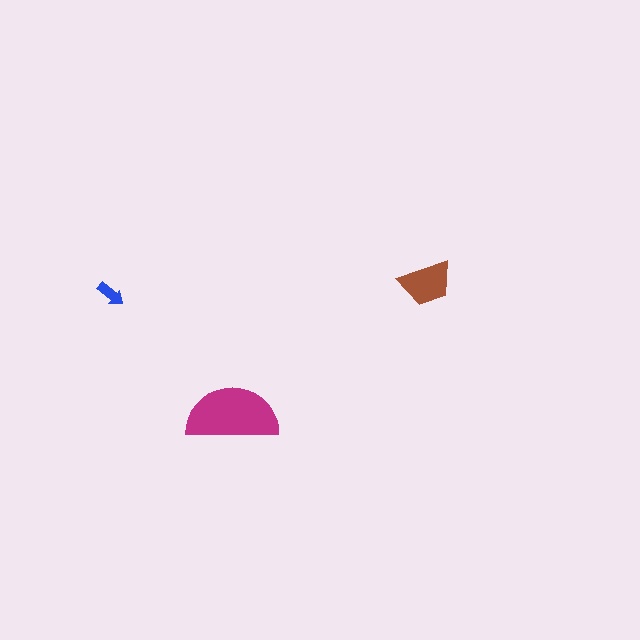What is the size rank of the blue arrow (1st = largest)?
3rd.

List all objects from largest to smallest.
The magenta semicircle, the brown trapezoid, the blue arrow.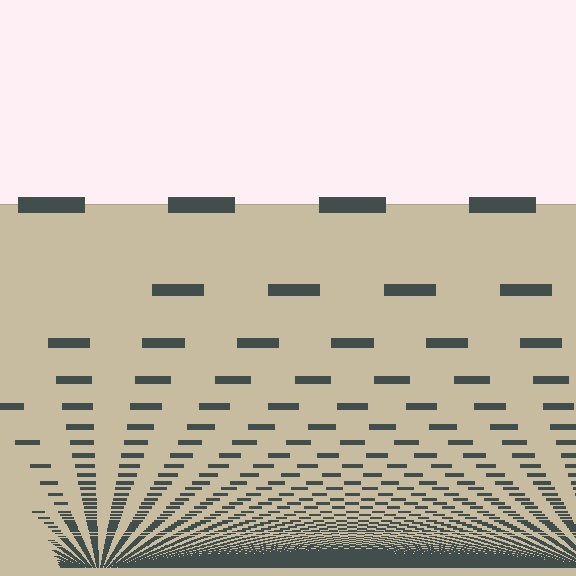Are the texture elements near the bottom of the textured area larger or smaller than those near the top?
Smaller. The gradient is inverted — elements near the bottom are smaller and denser.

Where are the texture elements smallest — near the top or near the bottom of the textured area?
Near the bottom.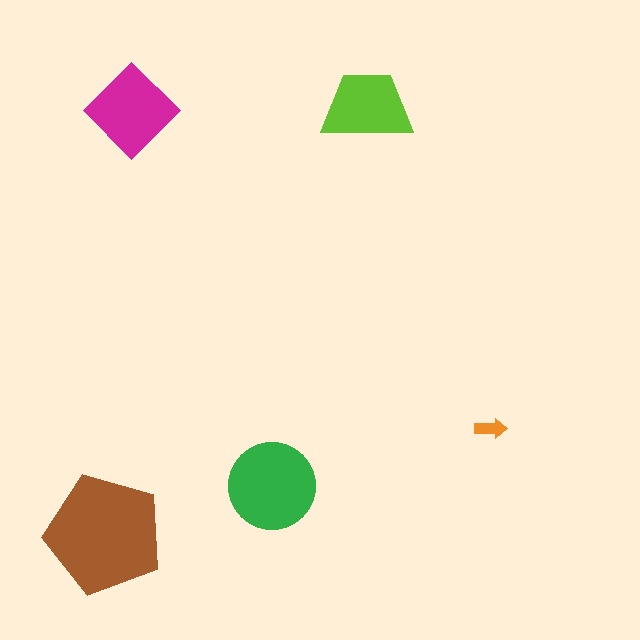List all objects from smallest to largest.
The orange arrow, the lime trapezoid, the magenta diamond, the green circle, the brown pentagon.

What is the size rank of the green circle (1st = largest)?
2nd.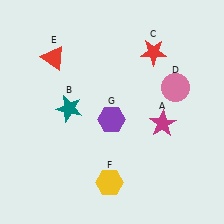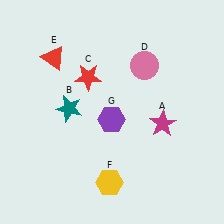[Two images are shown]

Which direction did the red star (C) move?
The red star (C) moved left.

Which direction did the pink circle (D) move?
The pink circle (D) moved left.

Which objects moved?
The objects that moved are: the red star (C), the pink circle (D).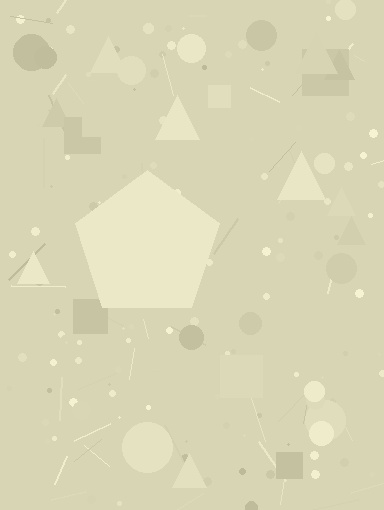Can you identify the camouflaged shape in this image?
The camouflaged shape is a pentagon.